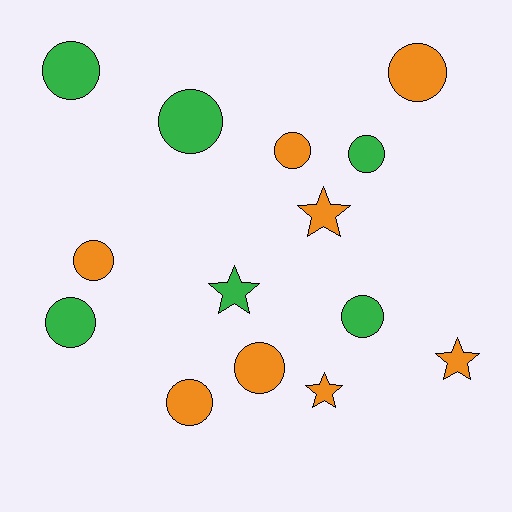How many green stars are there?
There is 1 green star.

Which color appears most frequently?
Orange, with 8 objects.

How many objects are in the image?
There are 14 objects.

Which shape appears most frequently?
Circle, with 10 objects.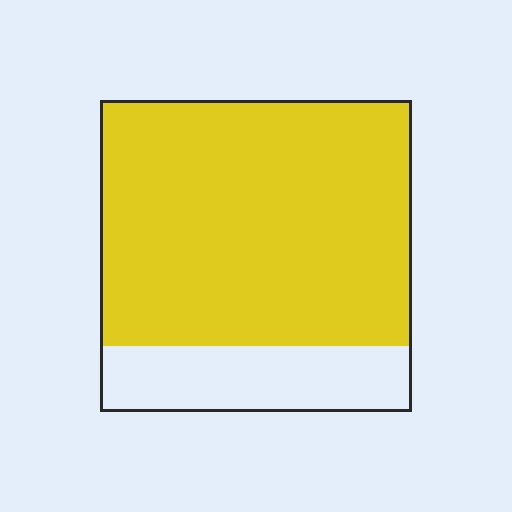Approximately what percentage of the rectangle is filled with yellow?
Approximately 80%.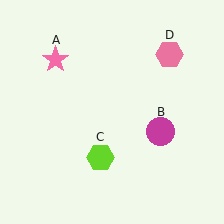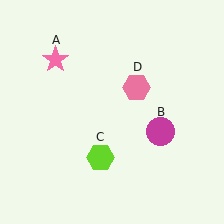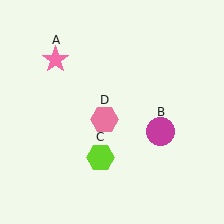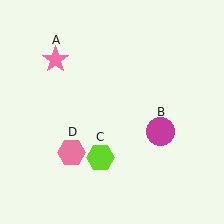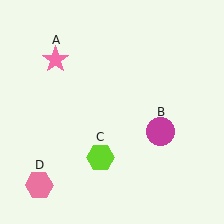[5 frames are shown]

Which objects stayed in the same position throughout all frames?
Pink star (object A) and magenta circle (object B) and lime hexagon (object C) remained stationary.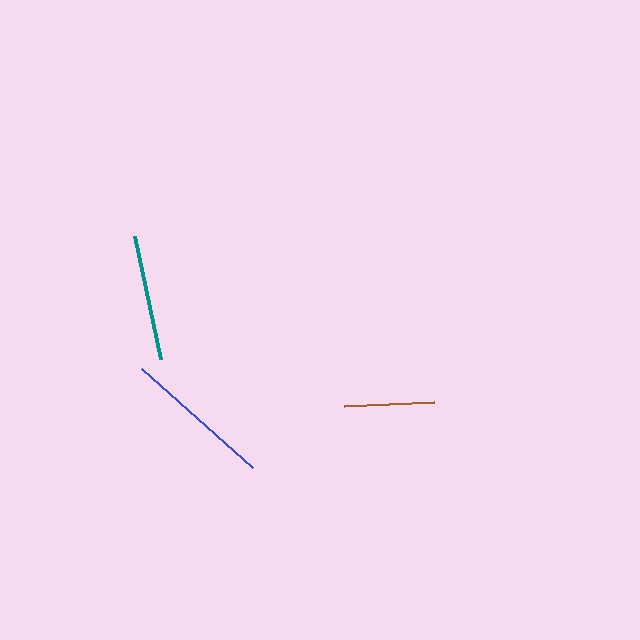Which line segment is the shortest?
The brown line is the shortest at approximately 90 pixels.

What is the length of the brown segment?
The brown segment is approximately 90 pixels long.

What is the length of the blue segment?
The blue segment is approximately 149 pixels long.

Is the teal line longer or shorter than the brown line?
The teal line is longer than the brown line.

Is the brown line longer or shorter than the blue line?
The blue line is longer than the brown line.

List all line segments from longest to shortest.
From longest to shortest: blue, teal, brown.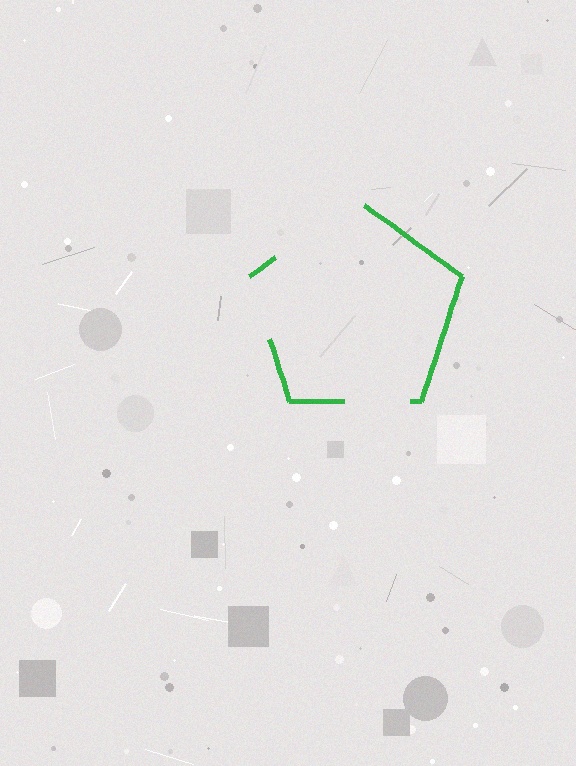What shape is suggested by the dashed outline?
The dashed outline suggests a pentagon.